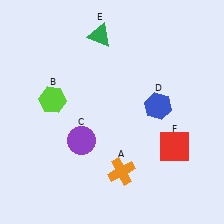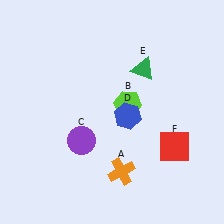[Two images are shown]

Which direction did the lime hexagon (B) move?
The lime hexagon (B) moved right.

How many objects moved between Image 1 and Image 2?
3 objects moved between the two images.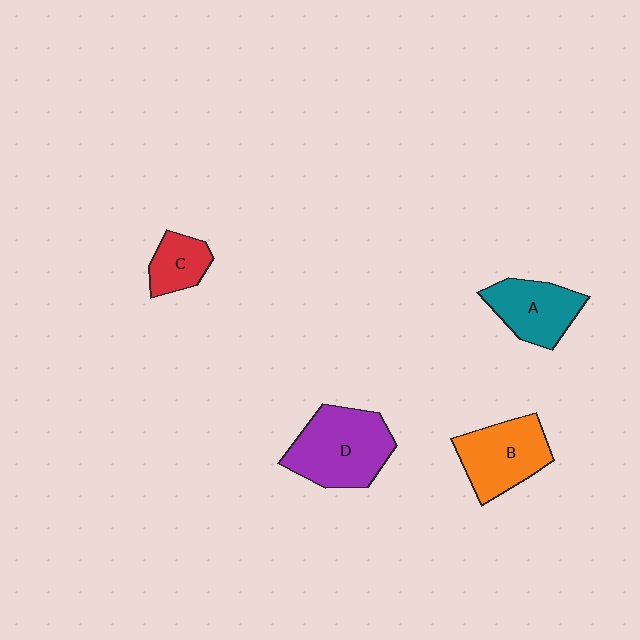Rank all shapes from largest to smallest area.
From largest to smallest: D (purple), B (orange), A (teal), C (red).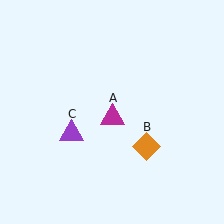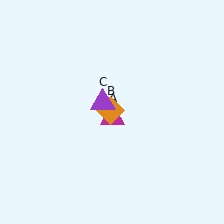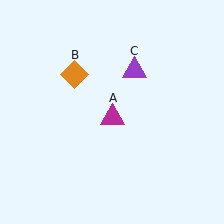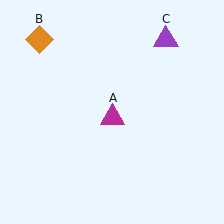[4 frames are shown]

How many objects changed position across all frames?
2 objects changed position: orange diamond (object B), purple triangle (object C).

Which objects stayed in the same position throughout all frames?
Magenta triangle (object A) remained stationary.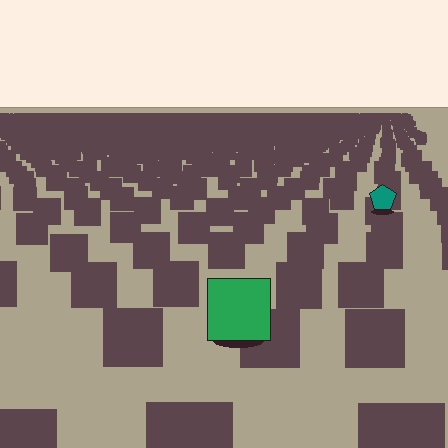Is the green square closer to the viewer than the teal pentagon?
Yes. The green square is closer — you can tell from the texture gradient: the ground texture is coarser near it.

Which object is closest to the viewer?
The green square is closest. The texture marks near it are larger and more spread out.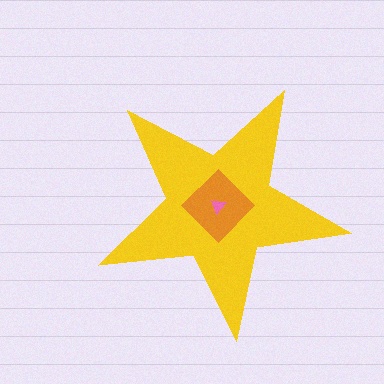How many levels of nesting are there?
3.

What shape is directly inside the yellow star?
The orange diamond.